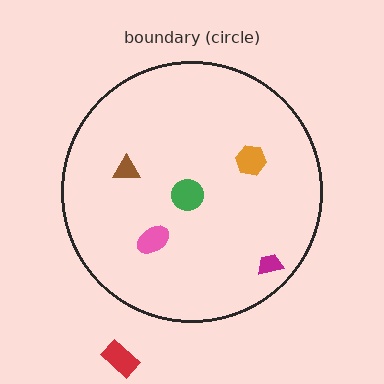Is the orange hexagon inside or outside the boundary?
Inside.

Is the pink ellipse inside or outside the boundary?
Inside.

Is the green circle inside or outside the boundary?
Inside.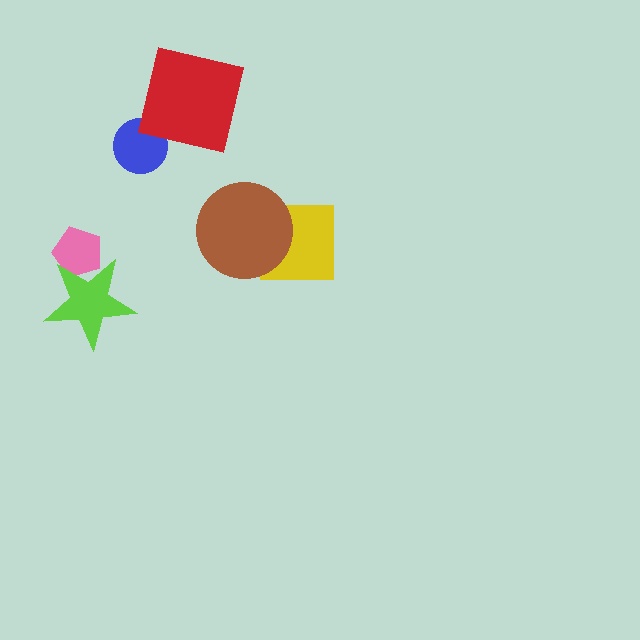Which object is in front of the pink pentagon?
The lime star is in front of the pink pentagon.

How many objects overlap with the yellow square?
1 object overlaps with the yellow square.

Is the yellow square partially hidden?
Yes, it is partially covered by another shape.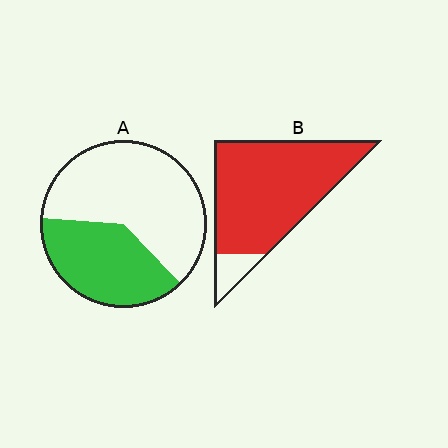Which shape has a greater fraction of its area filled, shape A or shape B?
Shape B.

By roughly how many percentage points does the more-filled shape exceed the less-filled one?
By roughly 50 percentage points (B over A).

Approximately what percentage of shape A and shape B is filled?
A is approximately 40% and B is approximately 90%.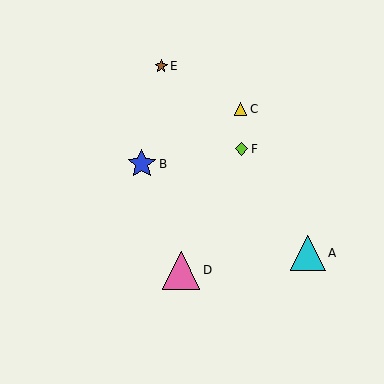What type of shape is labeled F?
Shape F is a lime diamond.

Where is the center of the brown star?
The center of the brown star is at (161, 66).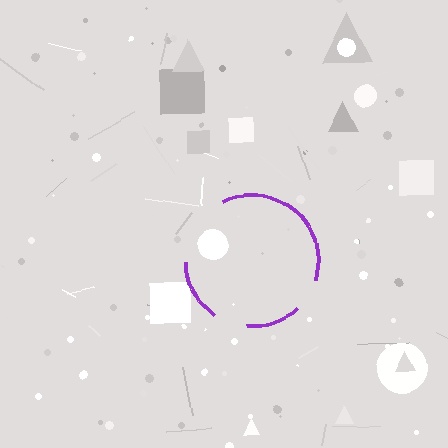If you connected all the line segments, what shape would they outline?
They would outline a circle.